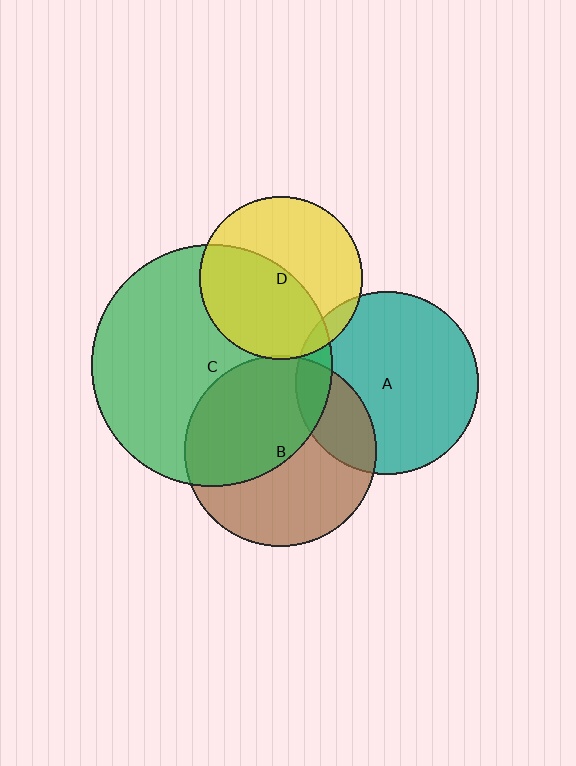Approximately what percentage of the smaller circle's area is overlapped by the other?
Approximately 5%.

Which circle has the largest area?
Circle C (green).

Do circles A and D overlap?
Yes.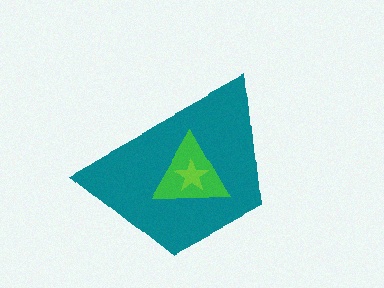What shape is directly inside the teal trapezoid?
The green triangle.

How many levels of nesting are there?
3.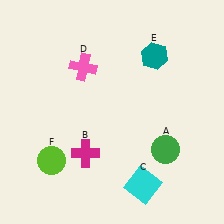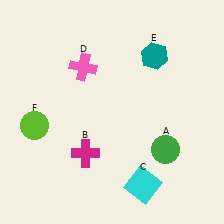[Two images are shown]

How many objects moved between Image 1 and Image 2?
1 object moved between the two images.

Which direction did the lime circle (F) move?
The lime circle (F) moved up.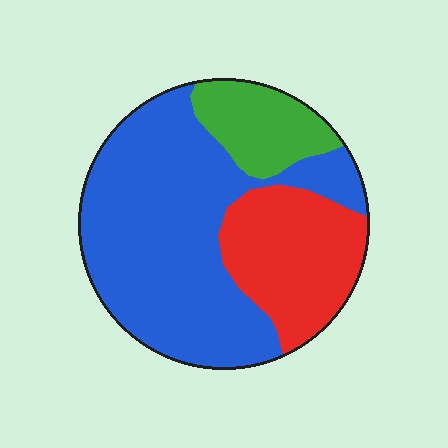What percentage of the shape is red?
Red covers around 25% of the shape.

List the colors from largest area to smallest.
From largest to smallest: blue, red, green.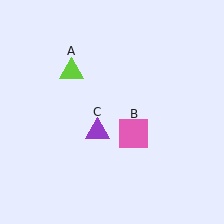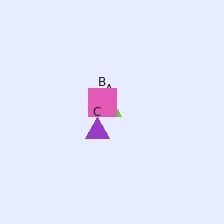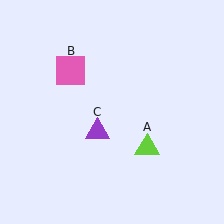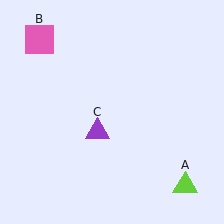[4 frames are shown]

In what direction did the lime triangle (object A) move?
The lime triangle (object A) moved down and to the right.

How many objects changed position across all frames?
2 objects changed position: lime triangle (object A), pink square (object B).